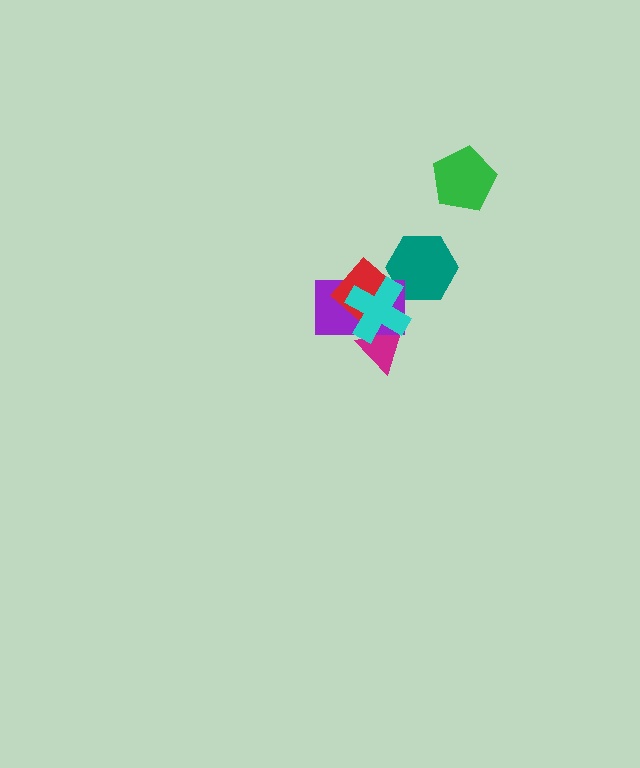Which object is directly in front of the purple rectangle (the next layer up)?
The red diamond is directly in front of the purple rectangle.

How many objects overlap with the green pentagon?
0 objects overlap with the green pentagon.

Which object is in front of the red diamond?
The cyan cross is in front of the red diamond.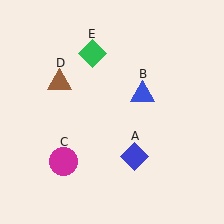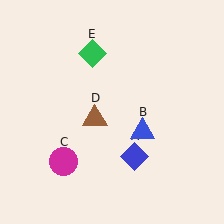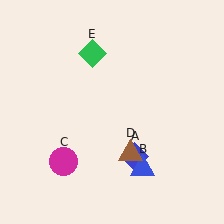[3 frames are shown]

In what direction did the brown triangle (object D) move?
The brown triangle (object D) moved down and to the right.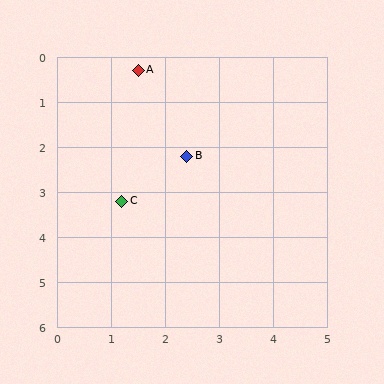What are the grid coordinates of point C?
Point C is at approximately (1.2, 3.2).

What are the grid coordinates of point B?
Point B is at approximately (2.4, 2.2).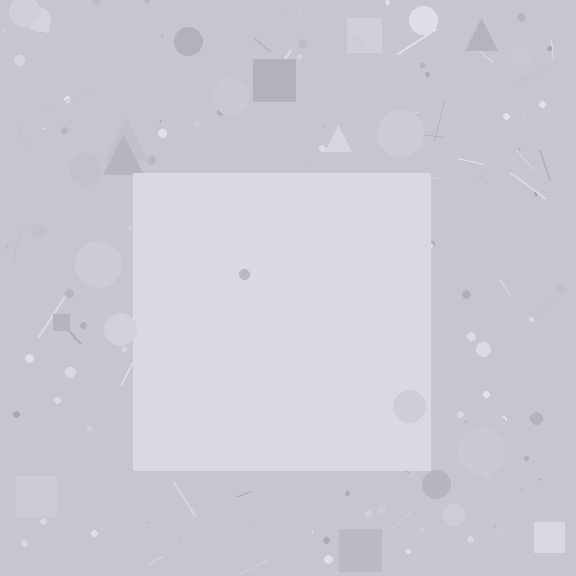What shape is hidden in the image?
A square is hidden in the image.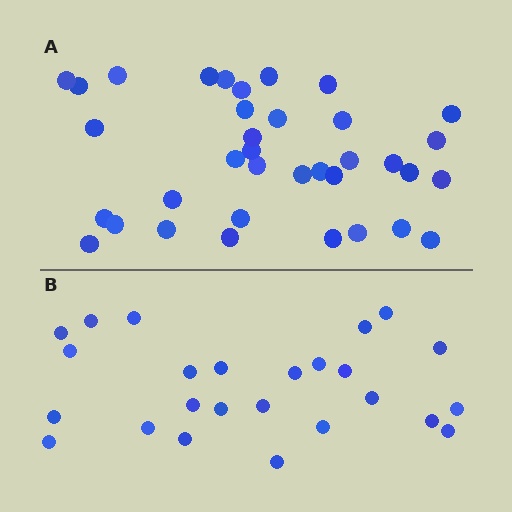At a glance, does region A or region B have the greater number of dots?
Region A (the top region) has more dots.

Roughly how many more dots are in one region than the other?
Region A has roughly 12 or so more dots than region B.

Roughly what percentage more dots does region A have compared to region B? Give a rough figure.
About 45% more.